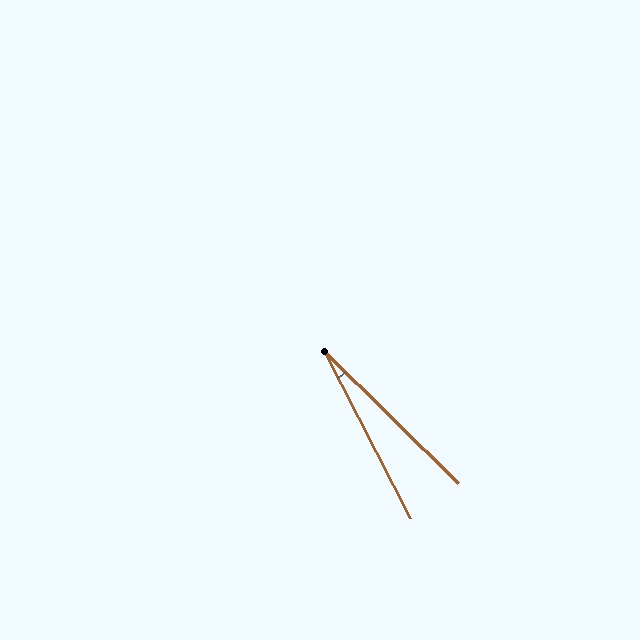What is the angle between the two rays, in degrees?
Approximately 18 degrees.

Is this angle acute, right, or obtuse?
It is acute.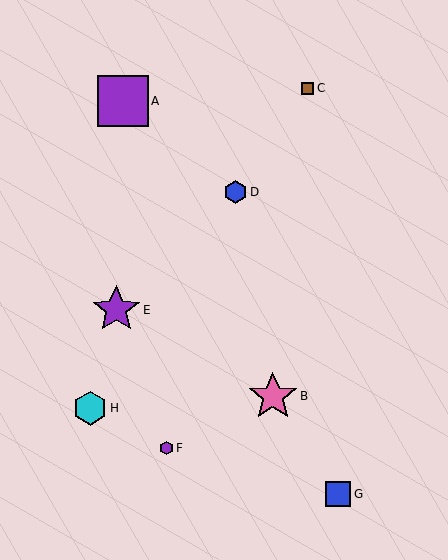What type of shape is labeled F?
Shape F is a purple hexagon.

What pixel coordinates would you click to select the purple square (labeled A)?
Click at (123, 101) to select the purple square A.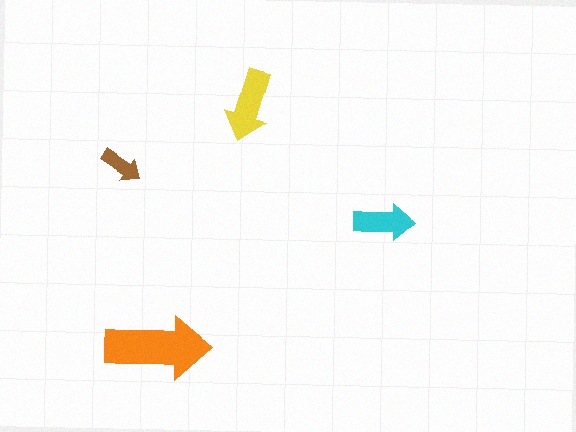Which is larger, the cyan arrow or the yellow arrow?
The yellow one.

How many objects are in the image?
There are 4 objects in the image.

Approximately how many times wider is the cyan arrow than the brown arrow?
About 1.5 times wider.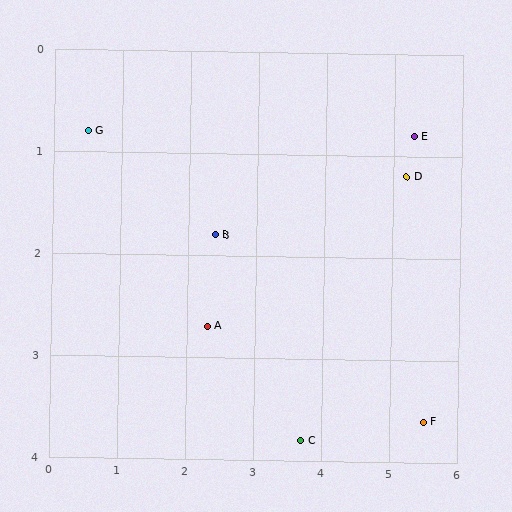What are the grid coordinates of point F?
Point F is at approximately (5.5, 3.6).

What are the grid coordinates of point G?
Point G is at approximately (0.5, 0.8).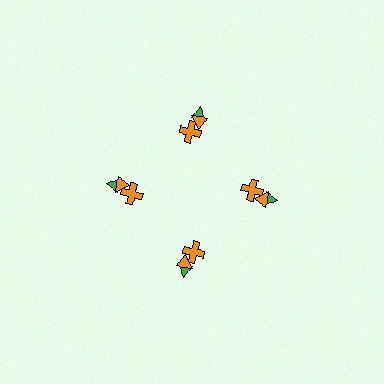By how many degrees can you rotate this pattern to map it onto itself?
The pattern maps onto itself every 90 degrees of rotation.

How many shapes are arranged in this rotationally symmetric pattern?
There are 12 shapes, arranged in 4 groups of 3.